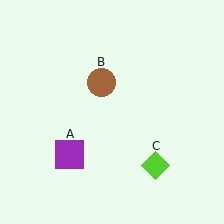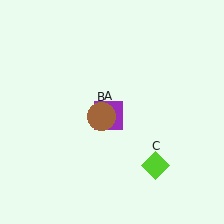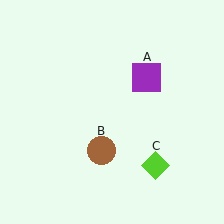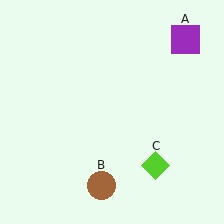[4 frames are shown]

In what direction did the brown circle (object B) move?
The brown circle (object B) moved down.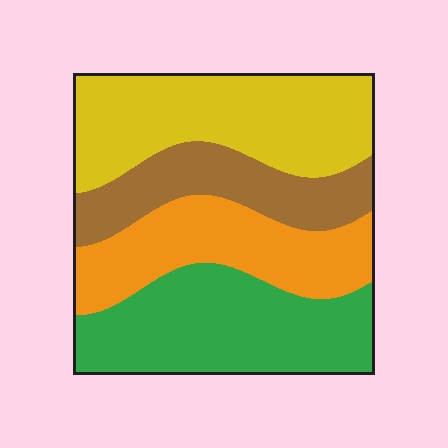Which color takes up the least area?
Brown, at roughly 20%.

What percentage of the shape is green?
Green covers about 30% of the shape.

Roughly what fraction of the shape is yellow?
Yellow takes up about one third (1/3) of the shape.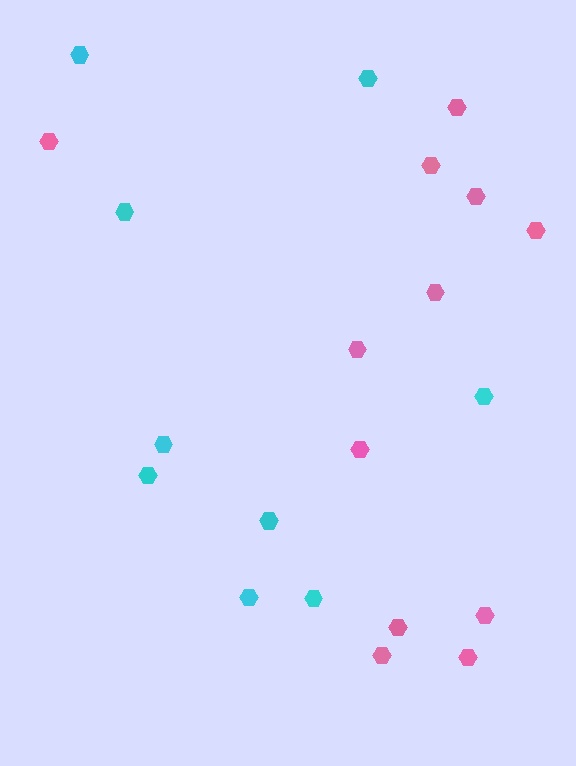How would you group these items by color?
There are 2 groups: one group of pink hexagons (12) and one group of cyan hexagons (9).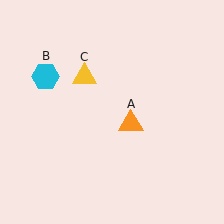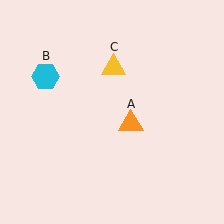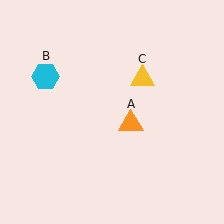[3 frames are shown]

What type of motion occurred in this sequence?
The yellow triangle (object C) rotated clockwise around the center of the scene.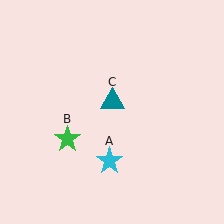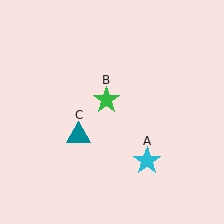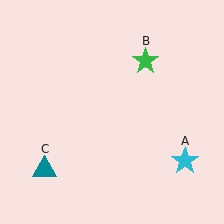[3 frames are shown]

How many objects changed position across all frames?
3 objects changed position: cyan star (object A), green star (object B), teal triangle (object C).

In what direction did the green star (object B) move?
The green star (object B) moved up and to the right.